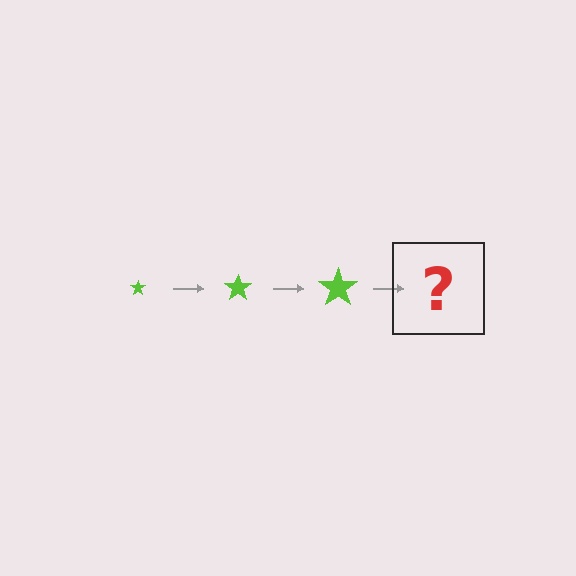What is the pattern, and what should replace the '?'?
The pattern is that the star gets progressively larger each step. The '?' should be a lime star, larger than the previous one.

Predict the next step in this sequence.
The next step is a lime star, larger than the previous one.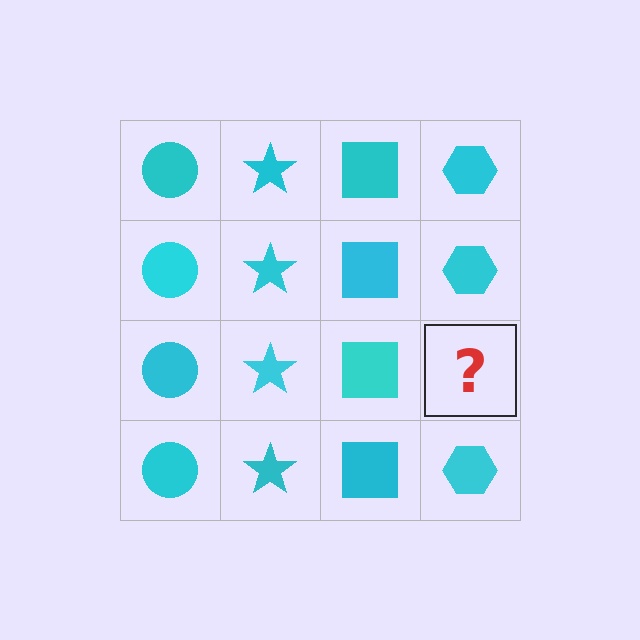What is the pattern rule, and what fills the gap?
The rule is that each column has a consistent shape. The gap should be filled with a cyan hexagon.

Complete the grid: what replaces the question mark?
The question mark should be replaced with a cyan hexagon.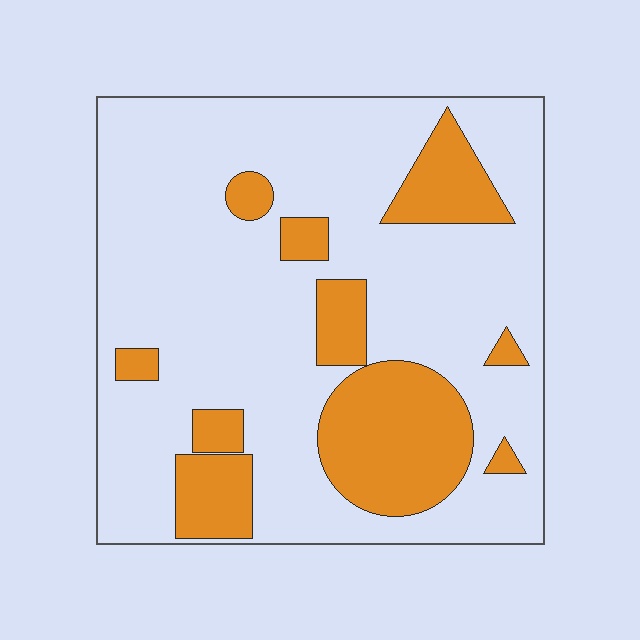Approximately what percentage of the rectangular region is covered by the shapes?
Approximately 25%.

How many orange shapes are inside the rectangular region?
10.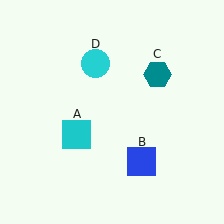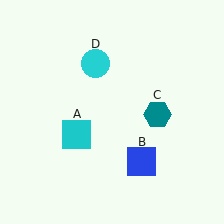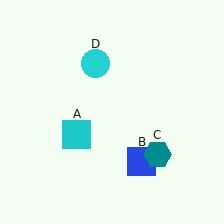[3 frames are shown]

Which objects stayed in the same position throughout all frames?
Cyan square (object A) and blue square (object B) and cyan circle (object D) remained stationary.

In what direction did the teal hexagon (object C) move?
The teal hexagon (object C) moved down.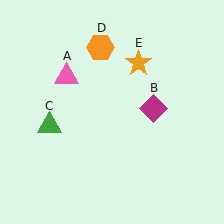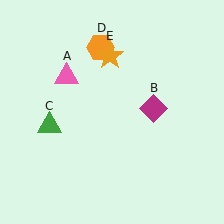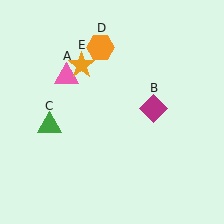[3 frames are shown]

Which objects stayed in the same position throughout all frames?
Pink triangle (object A) and magenta diamond (object B) and green triangle (object C) and orange hexagon (object D) remained stationary.